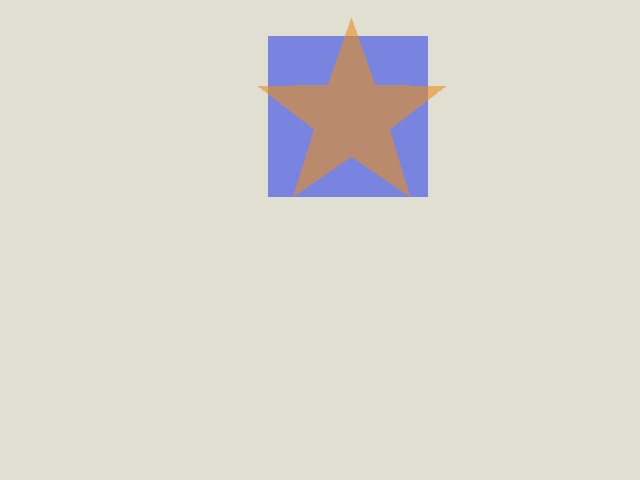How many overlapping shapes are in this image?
There are 2 overlapping shapes in the image.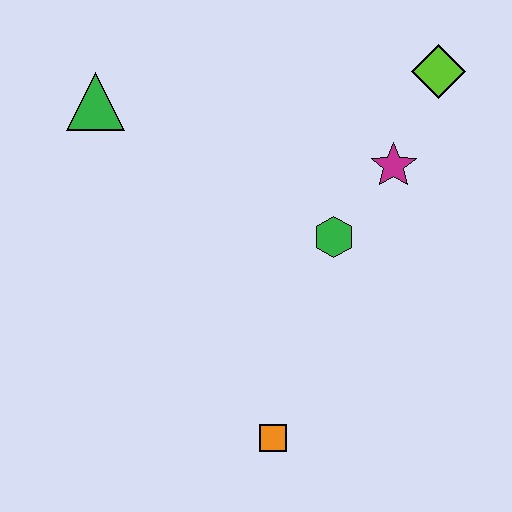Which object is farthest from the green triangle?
The orange square is farthest from the green triangle.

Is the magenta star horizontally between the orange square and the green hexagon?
No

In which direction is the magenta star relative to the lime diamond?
The magenta star is below the lime diamond.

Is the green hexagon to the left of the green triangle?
No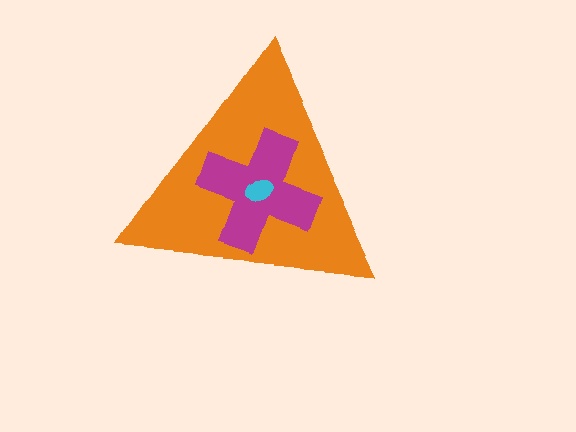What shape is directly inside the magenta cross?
The cyan ellipse.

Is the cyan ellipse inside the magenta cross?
Yes.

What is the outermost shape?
The orange triangle.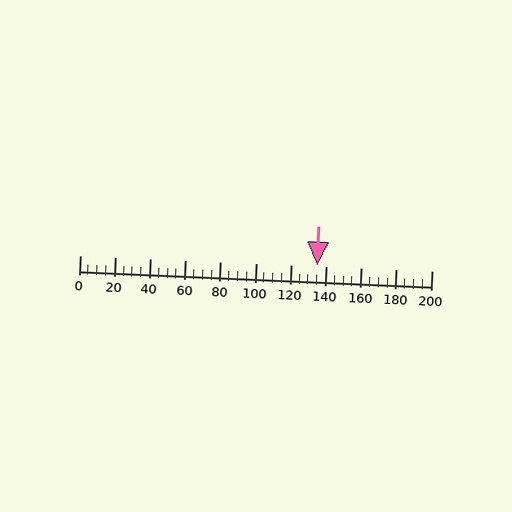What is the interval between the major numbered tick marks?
The major tick marks are spaced 20 units apart.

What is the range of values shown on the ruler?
The ruler shows values from 0 to 200.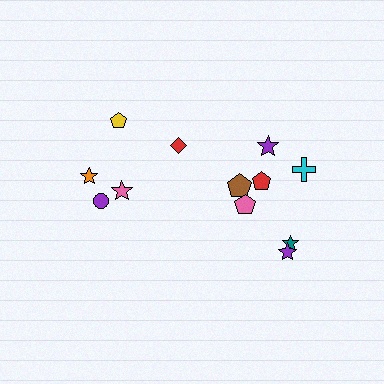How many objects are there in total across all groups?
There are 12 objects.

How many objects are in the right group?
There are 7 objects.